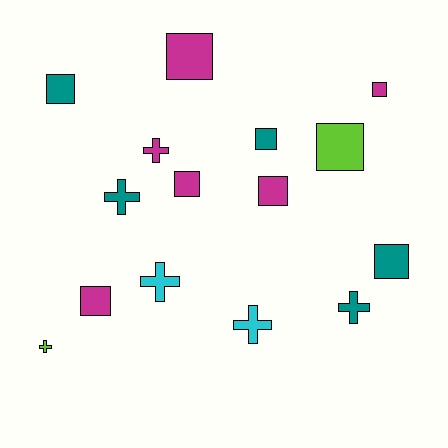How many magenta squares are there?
There are 5 magenta squares.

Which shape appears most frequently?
Square, with 9 objects.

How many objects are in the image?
There are 15 objects.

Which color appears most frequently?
Magenta, with 6 objects.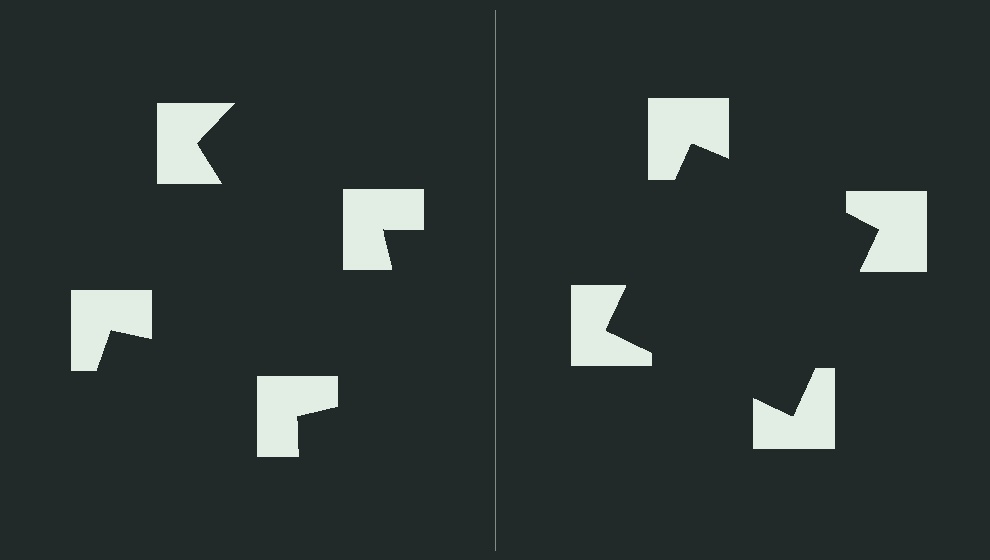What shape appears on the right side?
An illusory square.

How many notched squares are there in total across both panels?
8 — 4 on each side.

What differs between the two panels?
The notched squares are positioned identically on both sides; only the wedge orientations differ. On the right they align to a square; on the left they are misaligned.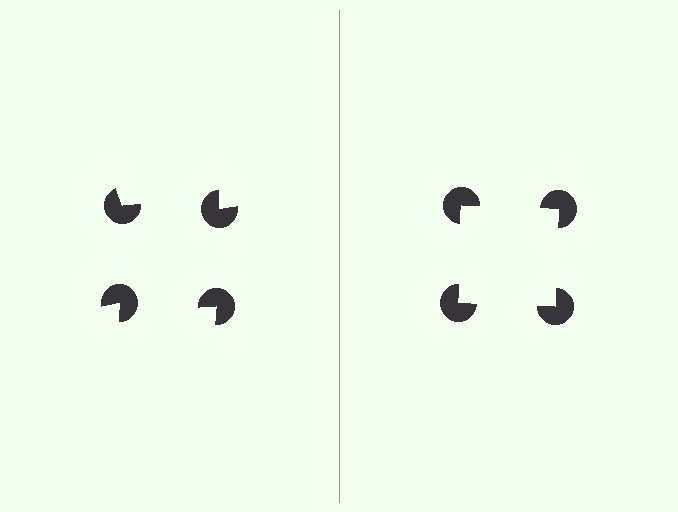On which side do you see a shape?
An illusory square appears on the right side. On the left side the wedge cuts are rotated, so no coherent shape forms.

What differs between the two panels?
The pac-man discs are positioned identically on both sides; only the wedge orientations differ. On the right they align to a square; on the left they are misaligned.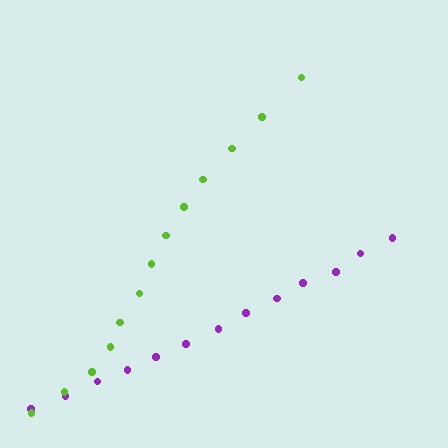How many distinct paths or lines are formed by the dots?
There are 2 distinct paths.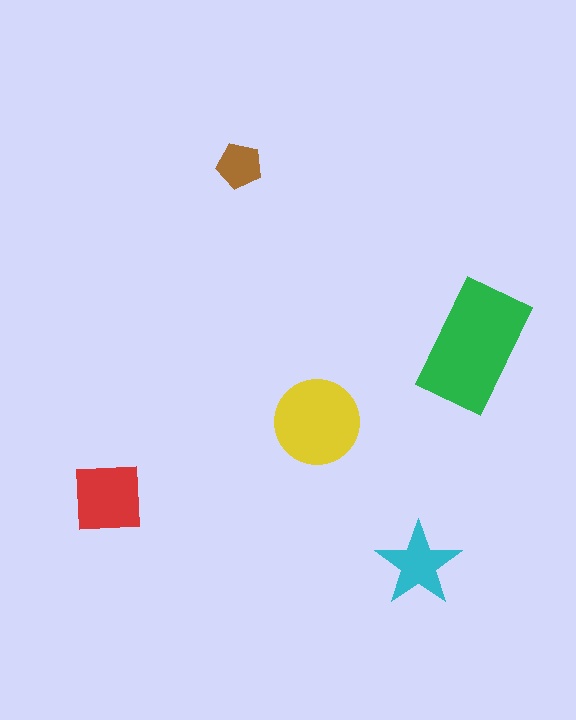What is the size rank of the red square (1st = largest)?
3rd.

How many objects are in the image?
There are 5 objects in the image.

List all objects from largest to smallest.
The green rectangle, the yellow circle, the red square, the cyan star, the brown pentagon.